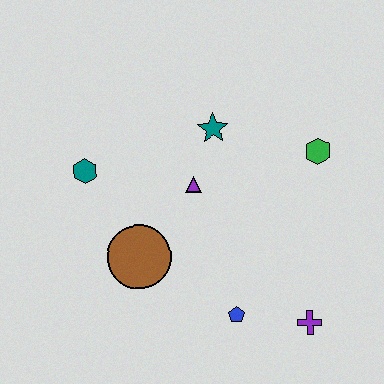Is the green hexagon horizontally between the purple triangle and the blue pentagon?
No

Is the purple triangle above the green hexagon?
No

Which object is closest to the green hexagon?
The teal star is closest to the green hexagon.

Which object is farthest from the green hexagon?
The teal hexagon is farthest from the green hexagon.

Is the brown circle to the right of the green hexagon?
No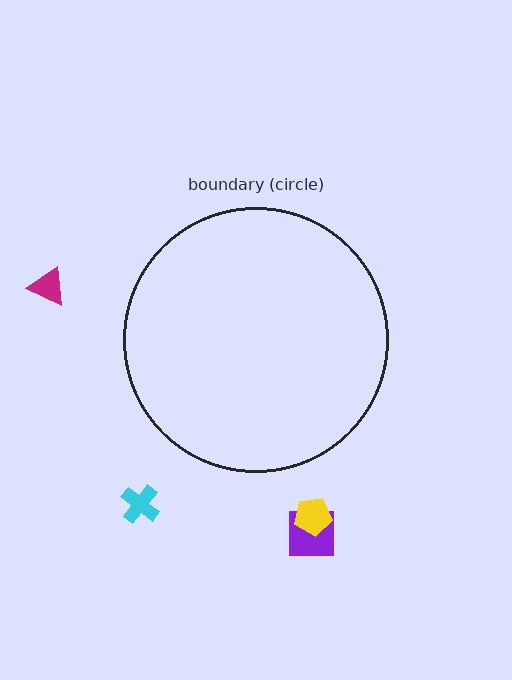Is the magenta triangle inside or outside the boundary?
Outside.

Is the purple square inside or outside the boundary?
Outside.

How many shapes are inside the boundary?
0 inside, 4 outside.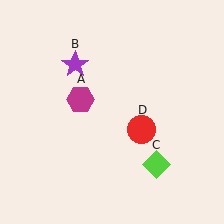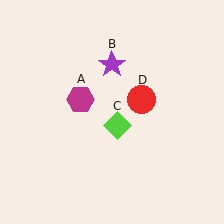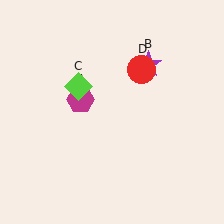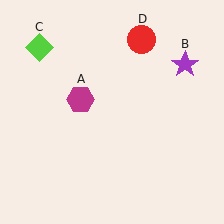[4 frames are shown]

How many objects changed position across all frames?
3 objects changed position: purple star (object B), lime diamond (object C), red circle (object D).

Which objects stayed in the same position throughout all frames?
Magenta hexagon (object A) remained stationary.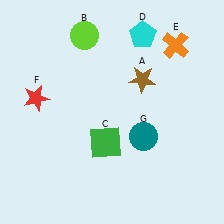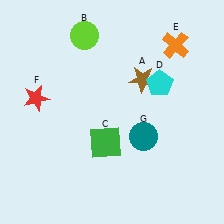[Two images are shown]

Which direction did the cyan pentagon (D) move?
The cyan pentagon (D) moved down.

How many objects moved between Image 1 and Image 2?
1 object moved between the two images.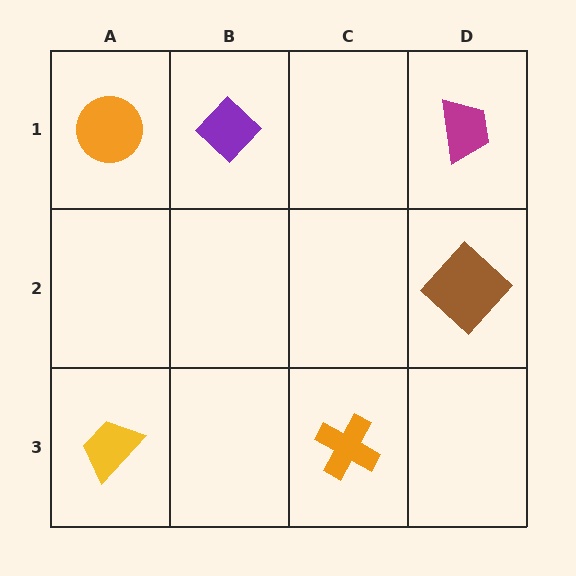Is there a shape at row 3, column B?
No, that cell is empty.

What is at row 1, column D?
A magenta trapezoid.